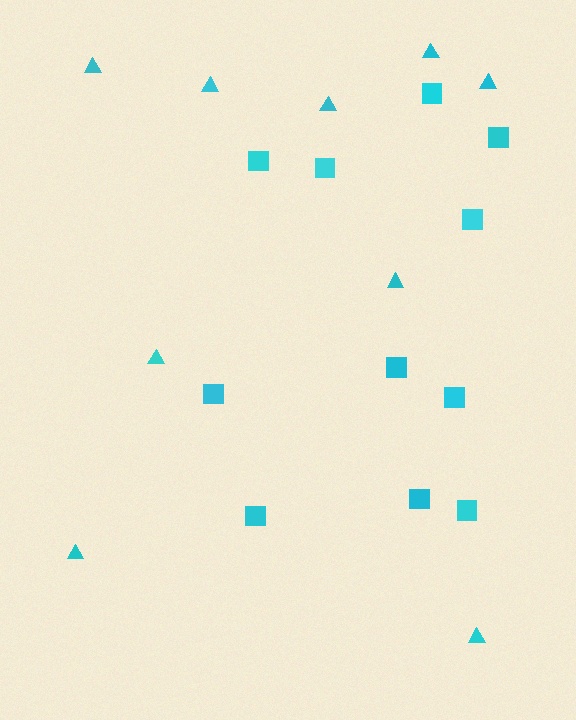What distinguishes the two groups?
There are 2 groups: one group of triangles (9) and one group of squares (11).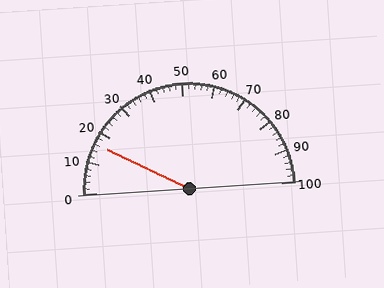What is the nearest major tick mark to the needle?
The nearest major tick mark is 20.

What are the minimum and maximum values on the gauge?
The gauge ranges from 0 to 100.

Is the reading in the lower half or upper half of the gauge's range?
The reading is in the lower half of the range (0 to 100).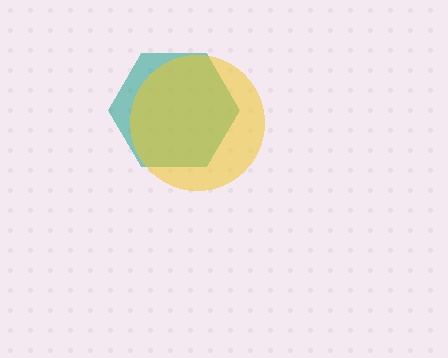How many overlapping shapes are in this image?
There are 2 overlapping shapes in the image.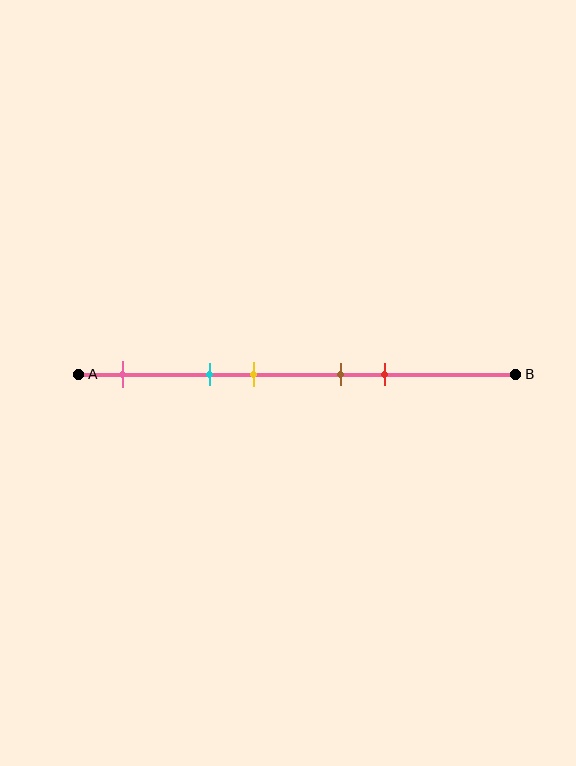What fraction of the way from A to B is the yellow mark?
The yellow mark is approximately 40% (0.4) of the way from A to B.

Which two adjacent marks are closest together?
The brown and red marks are the closest adjacent pair.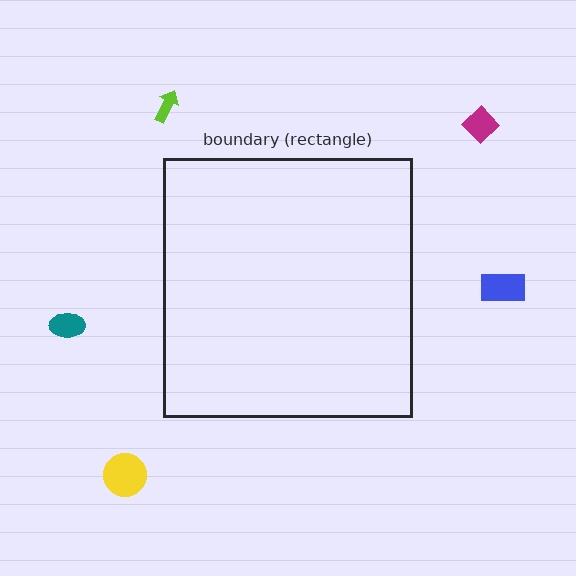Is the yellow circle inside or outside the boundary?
Outside.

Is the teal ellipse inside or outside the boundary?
Outside.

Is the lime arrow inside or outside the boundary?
Outside.